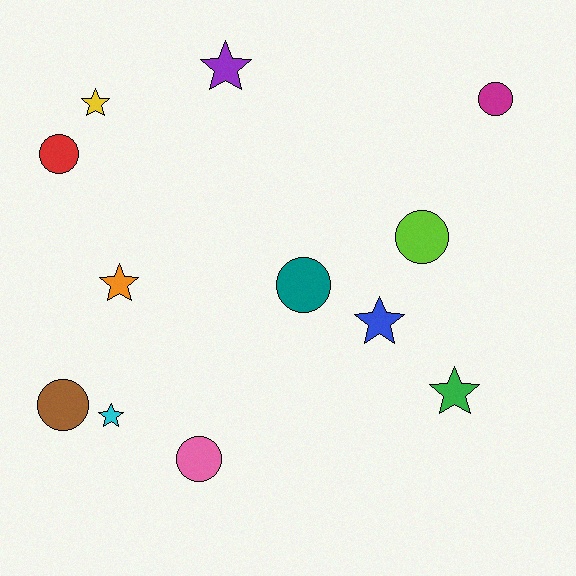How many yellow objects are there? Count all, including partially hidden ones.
There is 1 yellow object.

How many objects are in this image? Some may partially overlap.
There are 12 objects.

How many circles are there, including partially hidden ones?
There are 6 circles.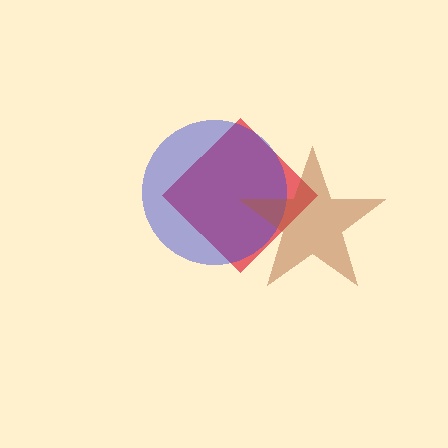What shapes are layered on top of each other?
The layered shapes are: a red diamond, a blue circle, a brown star.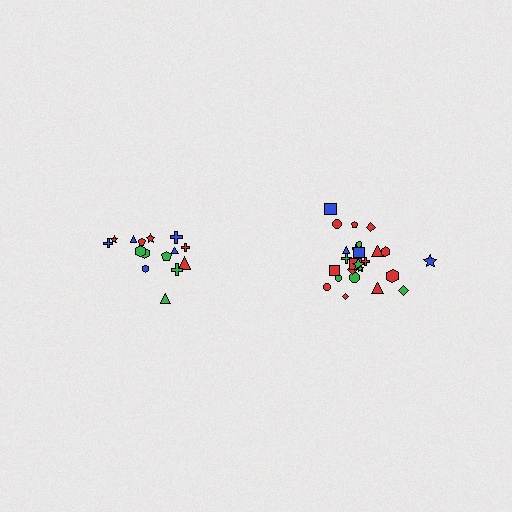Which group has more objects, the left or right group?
The right group.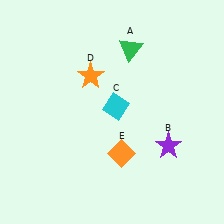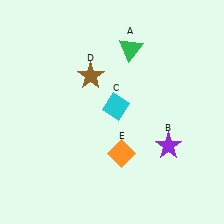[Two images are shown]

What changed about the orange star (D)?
In Image 1, D is orange. In Image 2, it changed to brown.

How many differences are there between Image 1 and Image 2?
There is 1 difference between the two images.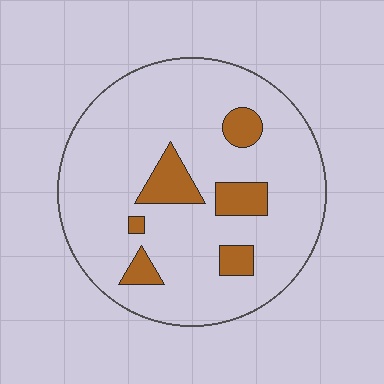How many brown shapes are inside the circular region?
6.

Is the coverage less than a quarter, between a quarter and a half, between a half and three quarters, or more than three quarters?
Less than a quarter.